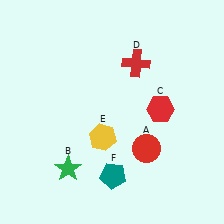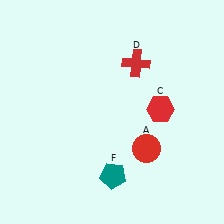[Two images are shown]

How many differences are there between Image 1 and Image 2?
There are 2 differences between the two images.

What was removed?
The yellow hexagon (E), the green star (B) were removed in Image 2.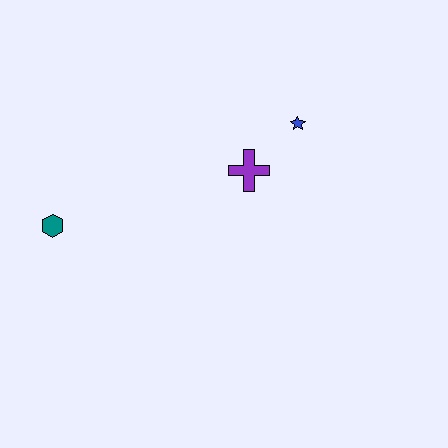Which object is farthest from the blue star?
The teal hexagon is farthest from the blue star.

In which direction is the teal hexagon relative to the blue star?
The teal hexagon is to the left of the blue star.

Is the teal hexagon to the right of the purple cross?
No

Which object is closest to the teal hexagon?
The purple cross is closest to the teal hexagon.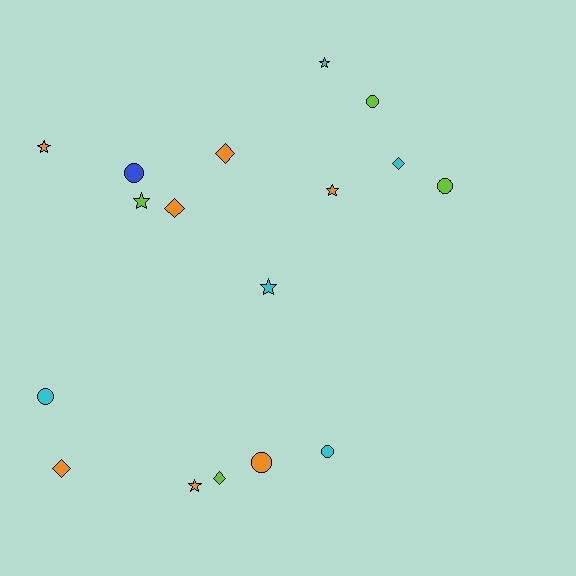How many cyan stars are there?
There are 2 cyan stars.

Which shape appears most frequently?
Circle, with 6 objects.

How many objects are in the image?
There are 17 objects.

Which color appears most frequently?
Orange, with 7 objects.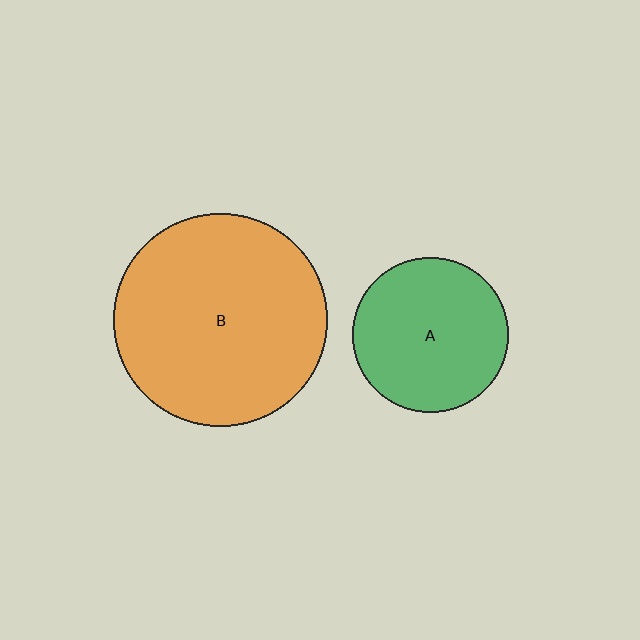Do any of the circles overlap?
No, none of the circles overlap.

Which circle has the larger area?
Circle B (orange).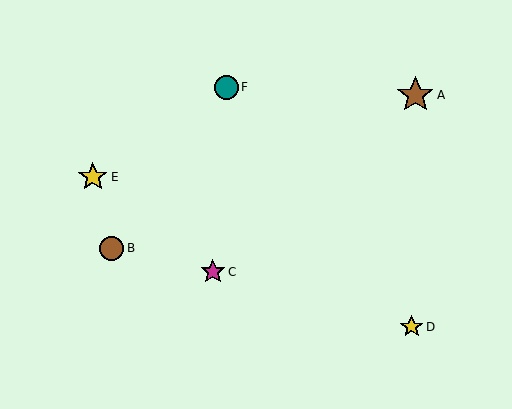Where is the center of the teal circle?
The center of the teal circle is at (227, 87).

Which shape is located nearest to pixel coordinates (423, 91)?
The brown star (labeled A) at (415, 95) is nearest to that location.